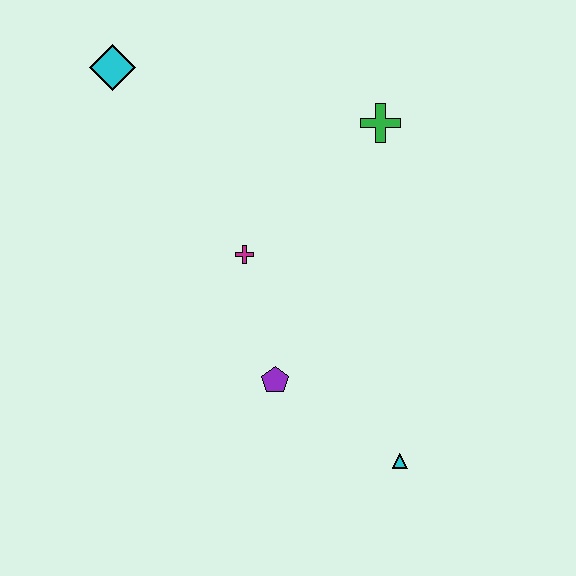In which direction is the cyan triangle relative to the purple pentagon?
The cyan triangle is to the right of the purple pentagon.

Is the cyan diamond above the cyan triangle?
Yes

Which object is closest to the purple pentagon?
The magenta cross is closest to the purple pentagon.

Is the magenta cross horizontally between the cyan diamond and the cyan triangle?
Yes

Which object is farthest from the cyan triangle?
The cyan diamond is farthest from the cyan triangle.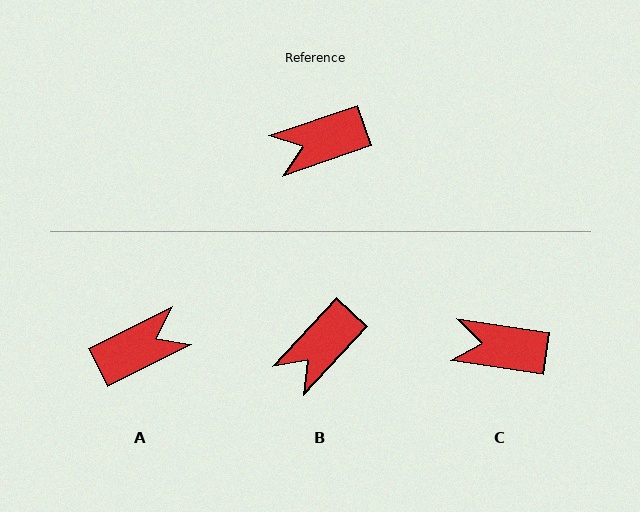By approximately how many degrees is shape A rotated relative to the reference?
Approximately 173 degrees clockwise.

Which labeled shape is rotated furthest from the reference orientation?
A, about 173 degrees away.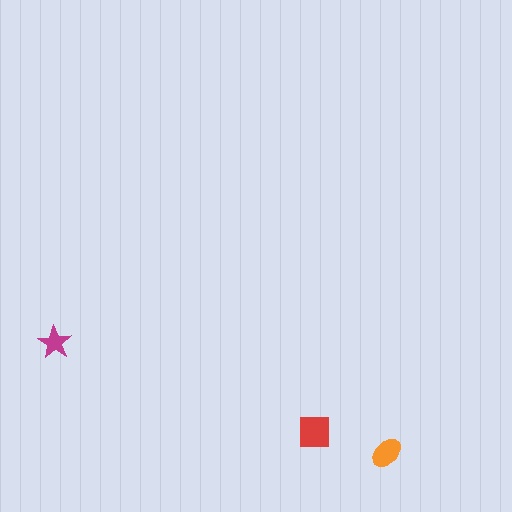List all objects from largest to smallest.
The red square, the orange ellipse, the magenta star.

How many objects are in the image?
There are 3 objects in the image.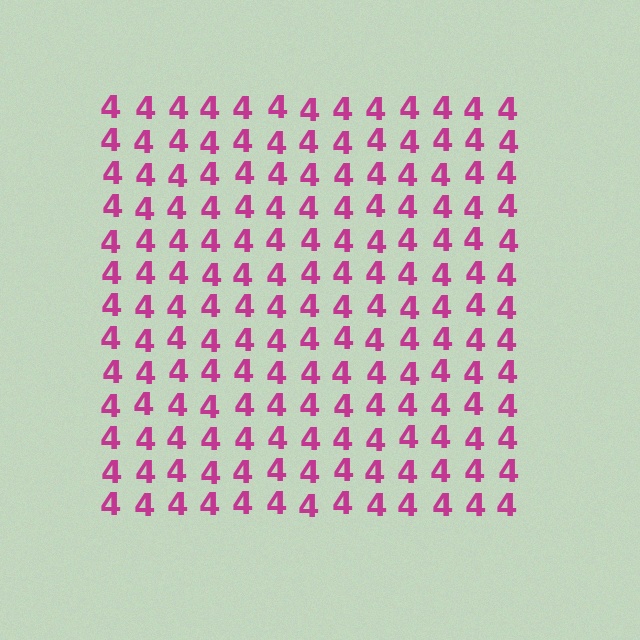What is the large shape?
The large shape is a square.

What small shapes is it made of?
It is made of small digit 4's.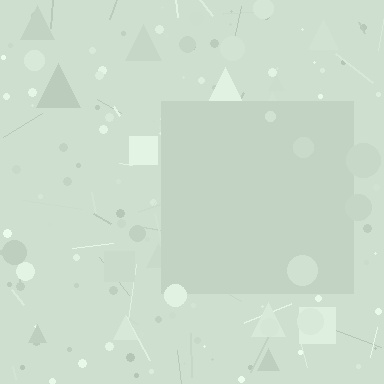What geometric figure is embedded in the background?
A square is embedded in the background.